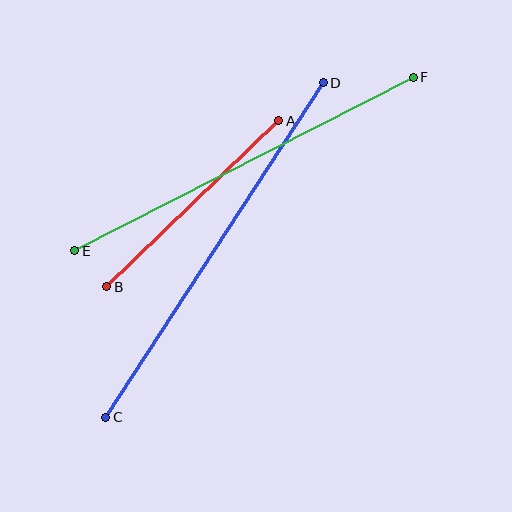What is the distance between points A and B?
The distance is approximately 239 pixels.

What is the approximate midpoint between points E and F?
The midpoint is at approximately (244, 164) pixels.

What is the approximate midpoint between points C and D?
The midpoint is at approximately (215, 250) pixels.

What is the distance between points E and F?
The distance is approximately 380 pixels.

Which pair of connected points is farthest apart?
Points C and D are farthest apart.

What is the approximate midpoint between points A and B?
The midpoint is at approximately (193, 204) pixels.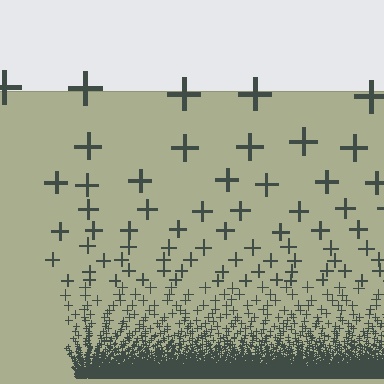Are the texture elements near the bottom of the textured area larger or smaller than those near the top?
Smaller. The gradient is inverted — elements near the bottom are smaller and denser.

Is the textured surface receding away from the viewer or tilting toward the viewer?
The surface appears to tilt toward the viewer. Texture elements get larger and sparser toward the top.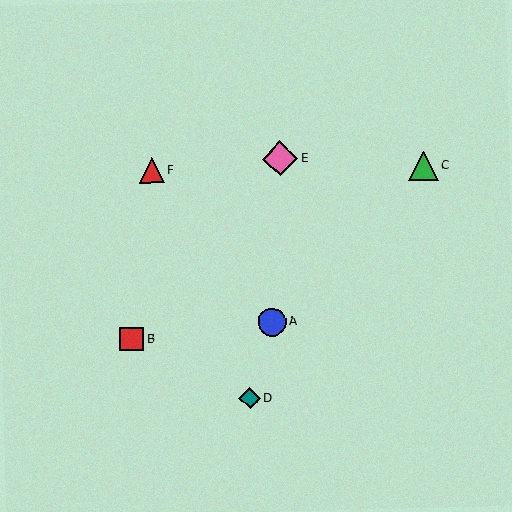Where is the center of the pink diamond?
The center of the pink diamond is at (280, 159).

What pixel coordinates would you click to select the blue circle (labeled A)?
Click at (272, 322) to select the blue circle A.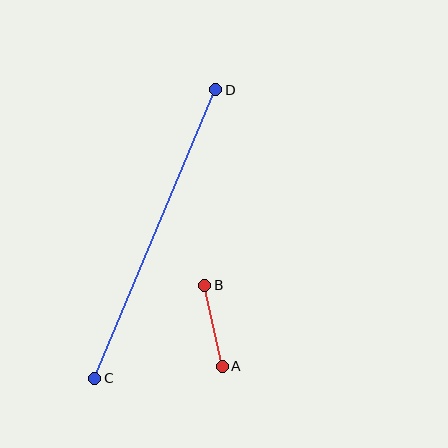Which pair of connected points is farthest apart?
Points C and D are farthest apart.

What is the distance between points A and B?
The distance is approximately 83 pixels.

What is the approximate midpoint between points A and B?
The midpoint is at approximately (213, 326) pixels.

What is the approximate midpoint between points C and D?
The midpoint is at approximately (155, 234) pixels.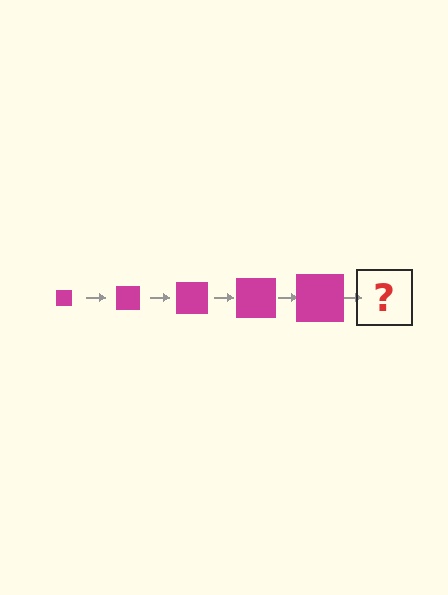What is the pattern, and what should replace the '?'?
The pattern is that the square gets progressively larger each step. The '?' should be a magenta square, larger than the previous one.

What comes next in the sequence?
The next element should be a magenta square, larger than the previous one.